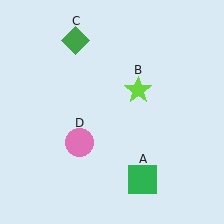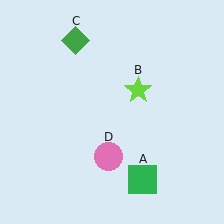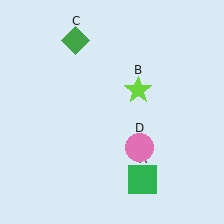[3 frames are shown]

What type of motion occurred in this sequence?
The pink circle (object D) rotated counterclockwise around the center of the scene.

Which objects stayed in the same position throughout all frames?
Green square (object A) and lime star (object B) and green diamond (object C) remained stationary.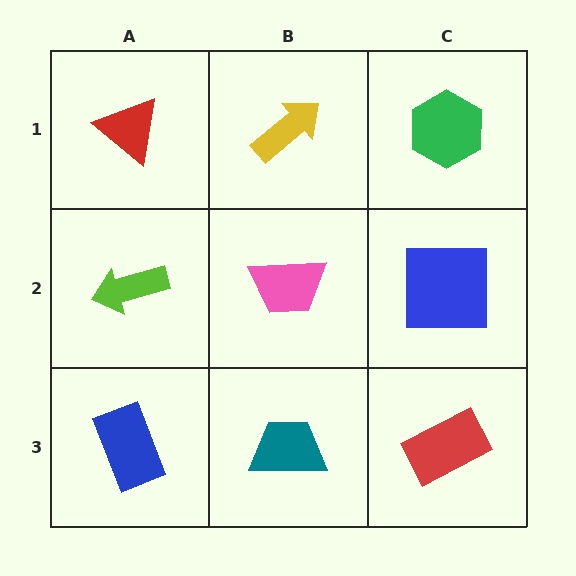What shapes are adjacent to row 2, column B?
A yellow arrow (row 1, column B), a teal trapezoid (row 3, column B), a lime arrow (row 2, column A), a blue square (row 2, column C).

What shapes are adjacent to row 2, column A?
A red triangle (row 1, column A), a blue rectangle (row 3, column A), a pink trapezoid (row 2, column B).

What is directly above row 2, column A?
A red triangle.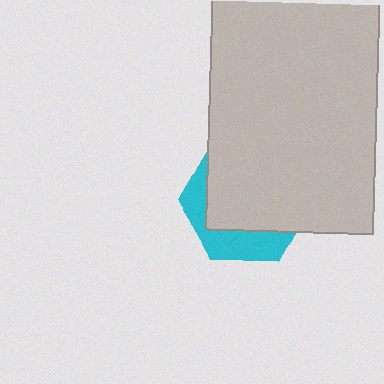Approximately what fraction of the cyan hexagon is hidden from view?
Roughly 69% of the cyan hexagon is hidden behind the light gray rectangle.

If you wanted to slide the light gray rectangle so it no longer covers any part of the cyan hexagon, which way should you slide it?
Slide it up — that is the most direct way to separate the two shapes.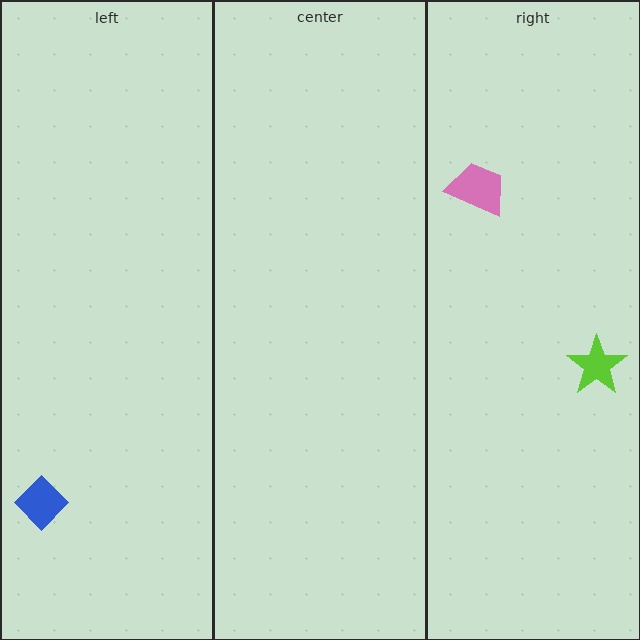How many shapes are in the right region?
2.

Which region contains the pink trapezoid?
The right region.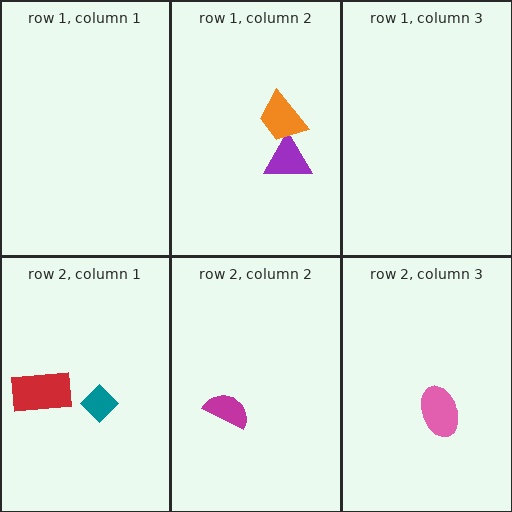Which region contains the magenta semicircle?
The row 2, column 2 region.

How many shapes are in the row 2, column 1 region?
2.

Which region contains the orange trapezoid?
The row 1, column 2 region.